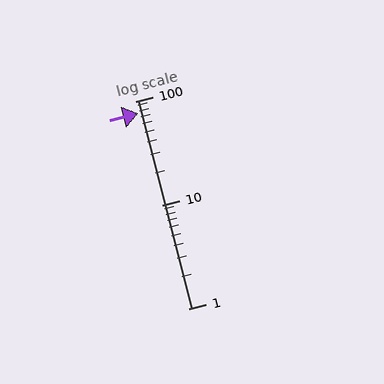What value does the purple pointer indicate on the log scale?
The pointer indicates approximately 76.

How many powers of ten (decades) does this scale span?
The scale spans 2 decades, from 1 to 100.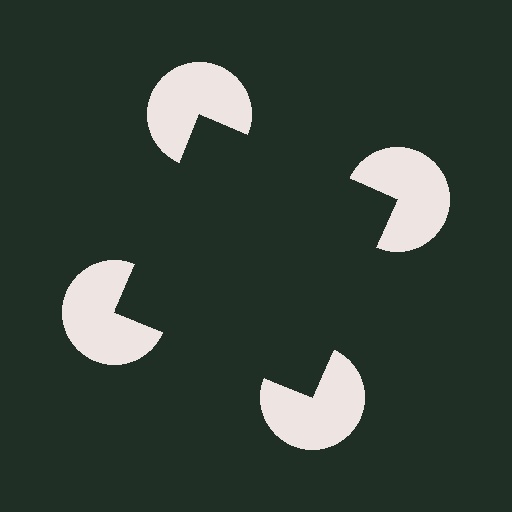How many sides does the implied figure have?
4 sides.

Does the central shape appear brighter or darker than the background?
It typically appears slightly darker than the background, even though no actual brightness change is drawn.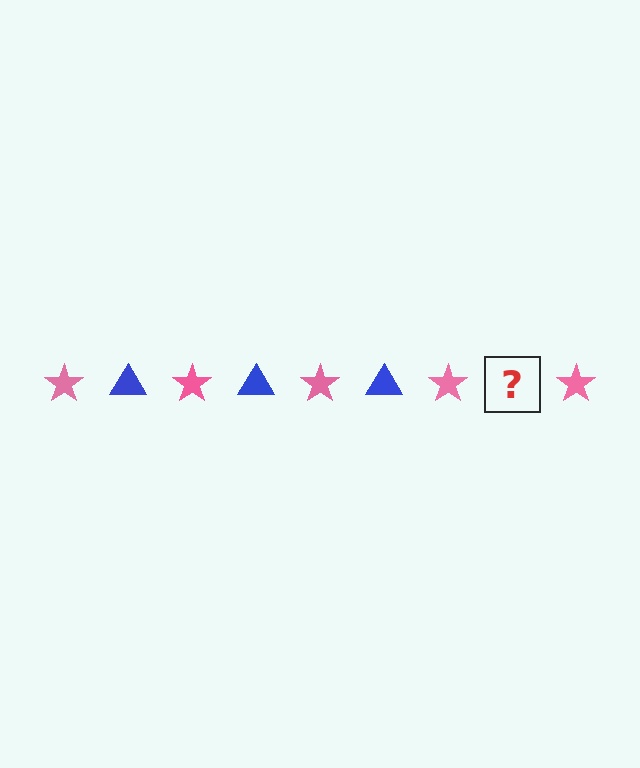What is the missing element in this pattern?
The missing element is a blue triangle.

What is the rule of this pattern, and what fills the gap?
The rule is that the pattern alternates between pink star and blue triangle. The gap should be filled with a blue triangle.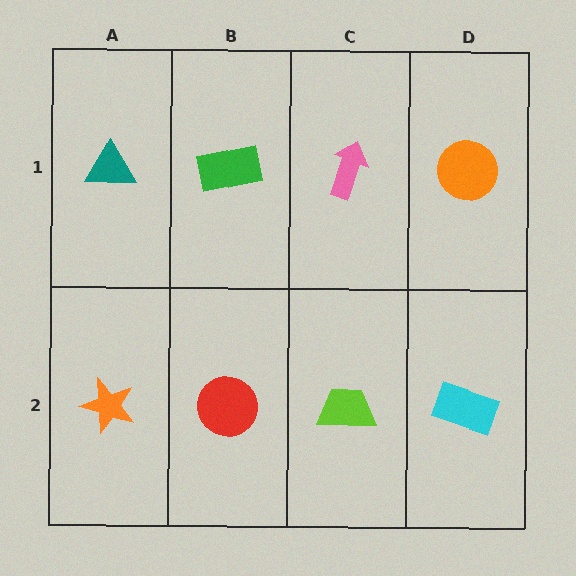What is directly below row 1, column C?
A lime trapezoid.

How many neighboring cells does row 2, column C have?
3.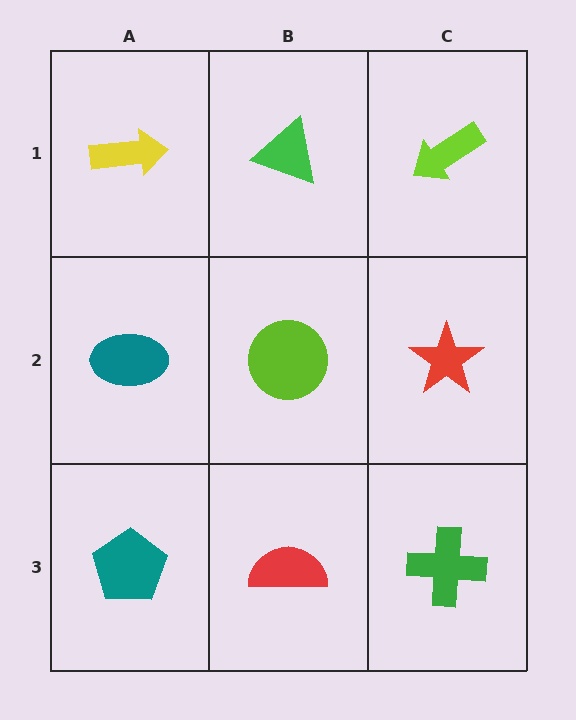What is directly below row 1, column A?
A teal ellipse.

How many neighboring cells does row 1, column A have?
2.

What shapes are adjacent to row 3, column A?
A teal ellipse (row 2, column A), a red semicircle (row 3, column B).